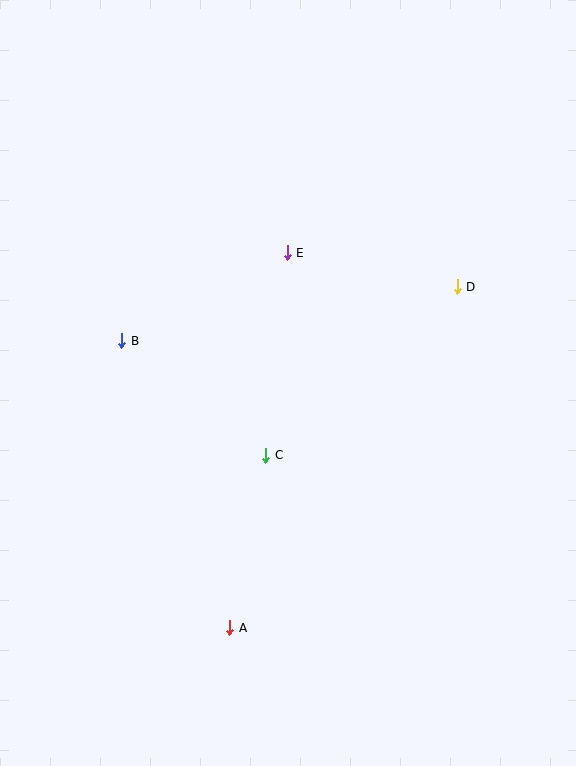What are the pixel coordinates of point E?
Point E is at (287, 253).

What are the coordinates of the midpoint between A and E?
The midpoint between A and E is at (259, 440).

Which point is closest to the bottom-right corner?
Point A is closest to the bottom-right corner.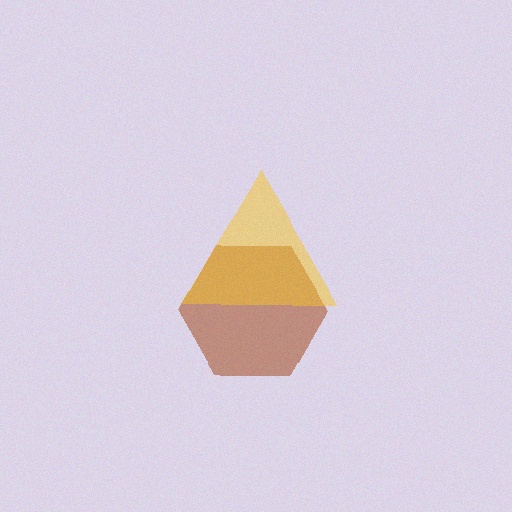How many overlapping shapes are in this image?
There are 2 overlapping shapes in the image.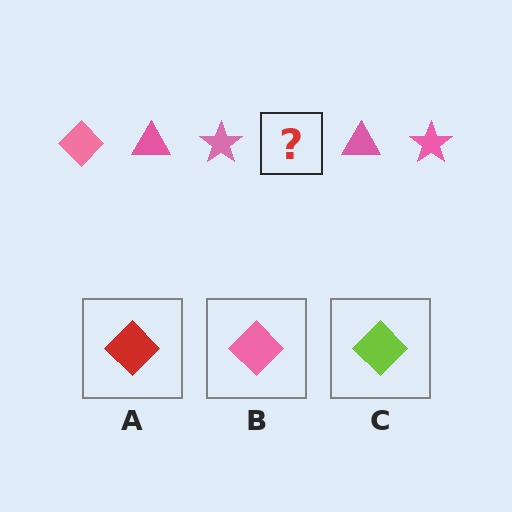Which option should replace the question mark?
Option B.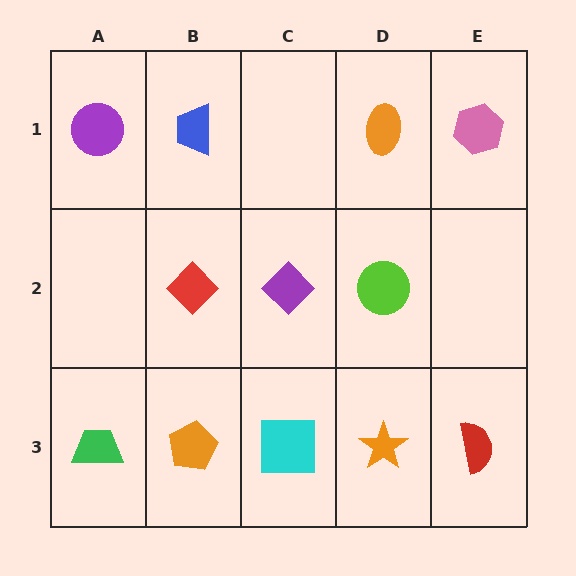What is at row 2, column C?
A purple diamond.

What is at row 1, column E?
A pink hexagon.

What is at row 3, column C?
A cyan square.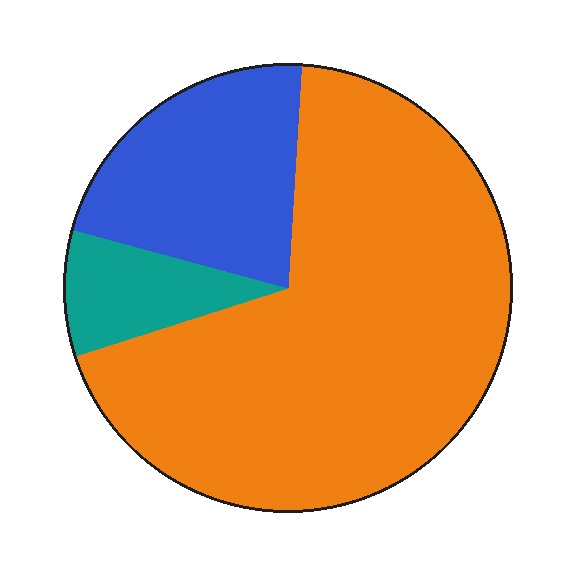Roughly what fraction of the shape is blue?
Blue covers around 20% of the shape.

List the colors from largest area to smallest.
From largest to smallest: orange, blue, teal.